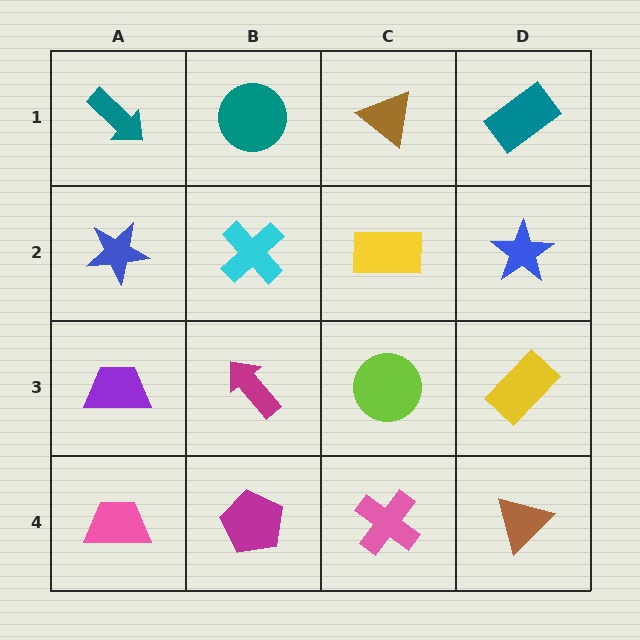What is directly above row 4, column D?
A yellow rectangle.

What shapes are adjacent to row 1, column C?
A yellow rectangle (row 2, column C), a teal circle (row 1, column B), a teal rectangle (row 1, column D).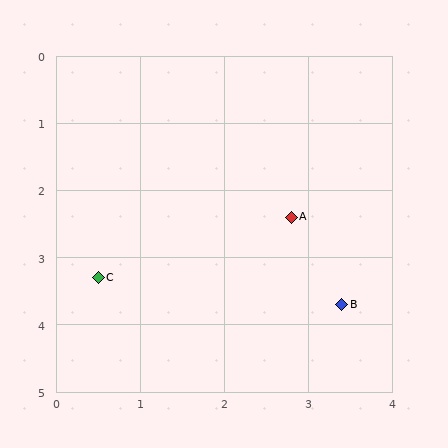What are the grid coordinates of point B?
Point B is at approximately (3.4, 3.7).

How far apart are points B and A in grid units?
Points B and A are about 1.4 grid units apart.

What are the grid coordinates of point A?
Point A is at approximately (2.8, 2.4).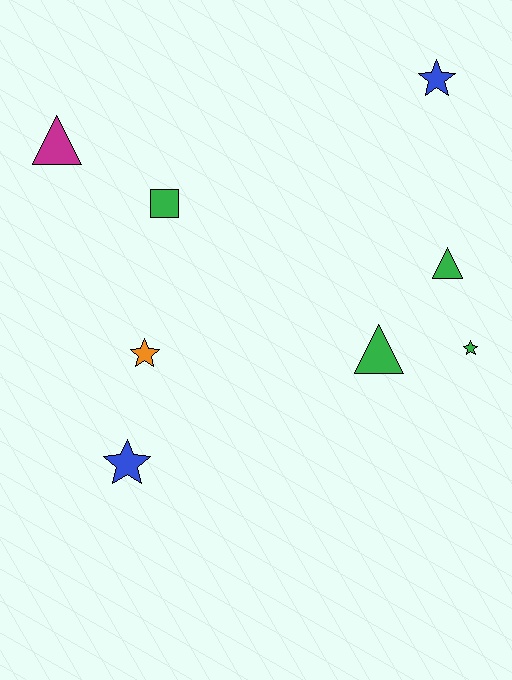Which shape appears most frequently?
Star, with 4 objects.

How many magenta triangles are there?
There is 1 magenta triangle.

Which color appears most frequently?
Green, with 4 objects.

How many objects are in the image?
There are 8 objects.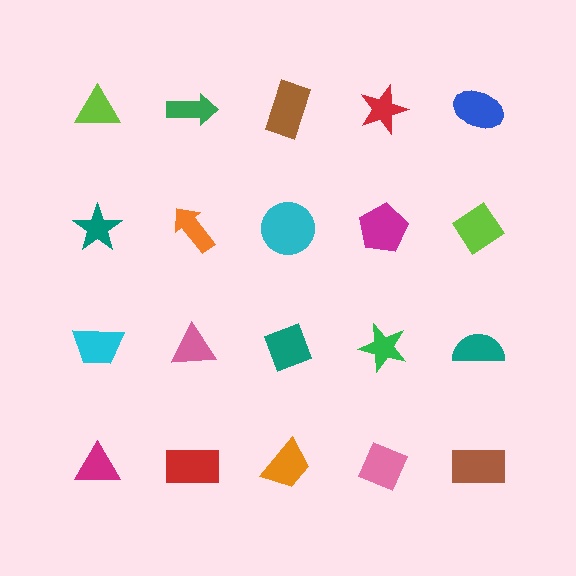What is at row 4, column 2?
A red rectangle.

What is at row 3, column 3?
A teal diamond.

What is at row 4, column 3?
An orange trapezoid.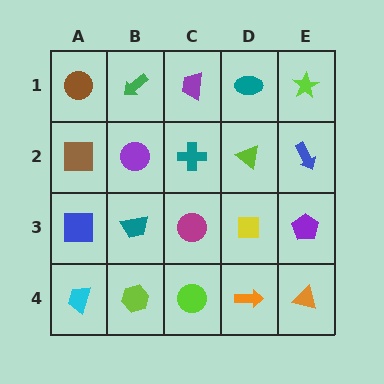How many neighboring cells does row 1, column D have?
3.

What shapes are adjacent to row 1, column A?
A brown square (row 2, column A), a green arrow (row 1, column B).